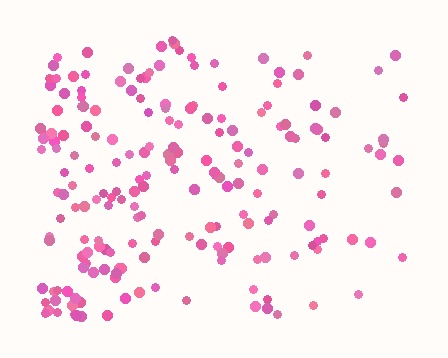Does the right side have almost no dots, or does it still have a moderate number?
Still a moderate number, just noticeably fewer than the left.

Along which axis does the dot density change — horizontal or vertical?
Horizontal.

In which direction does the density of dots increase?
From right to left, with the left side densest.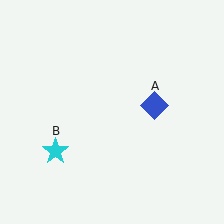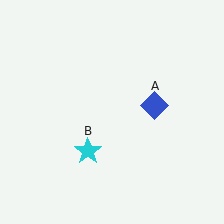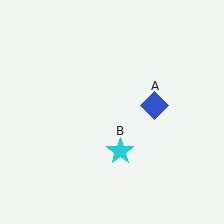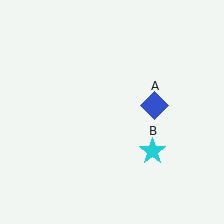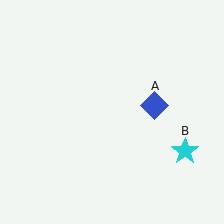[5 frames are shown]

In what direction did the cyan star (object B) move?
The cyan star (object B) moved right.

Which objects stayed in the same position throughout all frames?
Blue diamond (object A) remained stationary.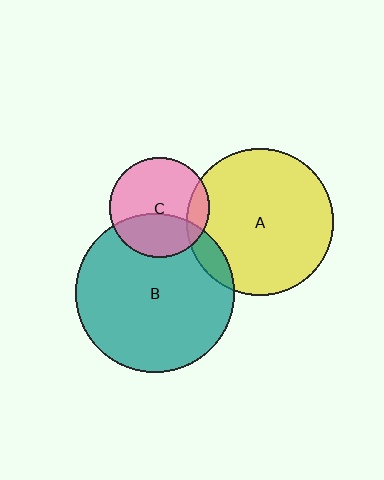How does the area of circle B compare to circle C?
Approximately 2.5 times.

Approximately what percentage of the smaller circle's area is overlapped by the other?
Approximately 10%.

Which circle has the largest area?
Circle B (teal).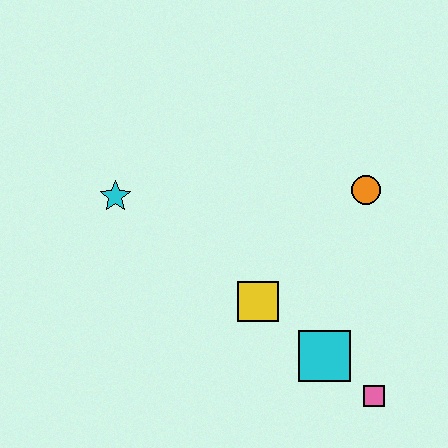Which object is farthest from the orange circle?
The cyan star is farthest from the orange circle.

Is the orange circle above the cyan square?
Yes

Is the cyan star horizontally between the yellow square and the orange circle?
No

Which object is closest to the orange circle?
The yellow square is closest to the orange circle.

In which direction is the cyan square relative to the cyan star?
The cyan square is to the right of the cyan star.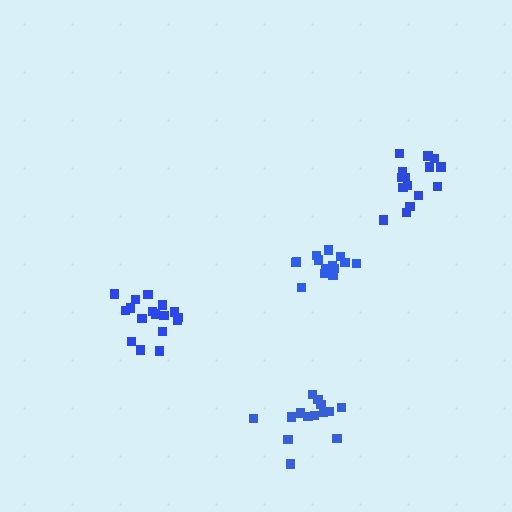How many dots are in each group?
Group 1: 14 dots, Group 2: 15 dots, Group 3: 17 dots, Group 4: 14 dots (60 total).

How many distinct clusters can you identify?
There are 4 distinct clusters.